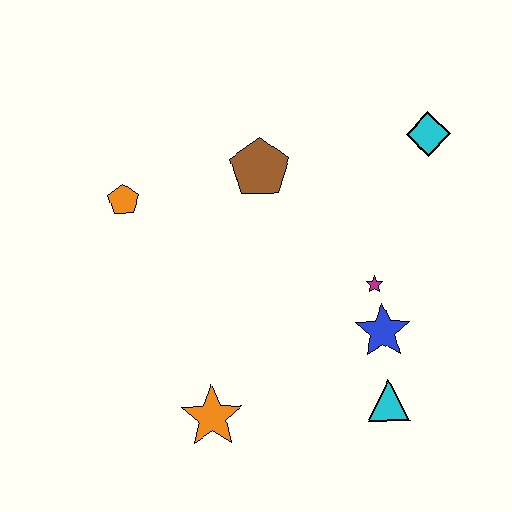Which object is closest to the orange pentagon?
The brown pentagon is closest to the orange pentagon.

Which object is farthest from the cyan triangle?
The orange pentagon is farthest from the cyan triangle.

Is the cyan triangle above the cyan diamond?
No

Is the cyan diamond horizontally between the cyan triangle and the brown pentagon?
No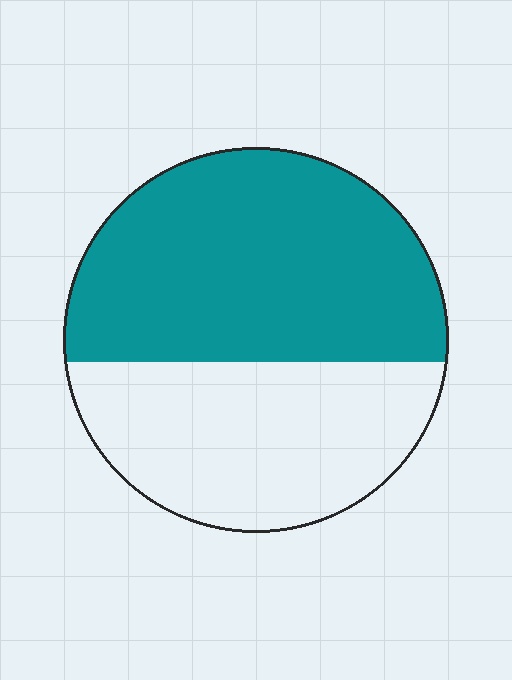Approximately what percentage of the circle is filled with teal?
Approximately 55%.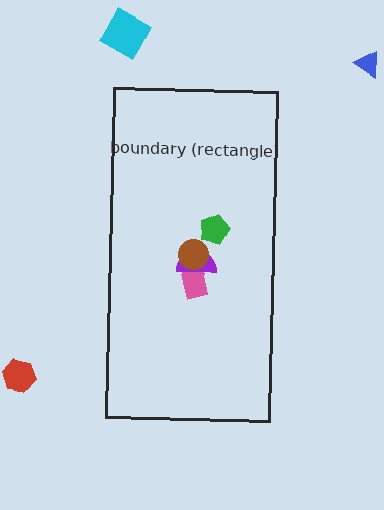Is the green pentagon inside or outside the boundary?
Inside.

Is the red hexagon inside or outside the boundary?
Outside.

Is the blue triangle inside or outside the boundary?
Outside.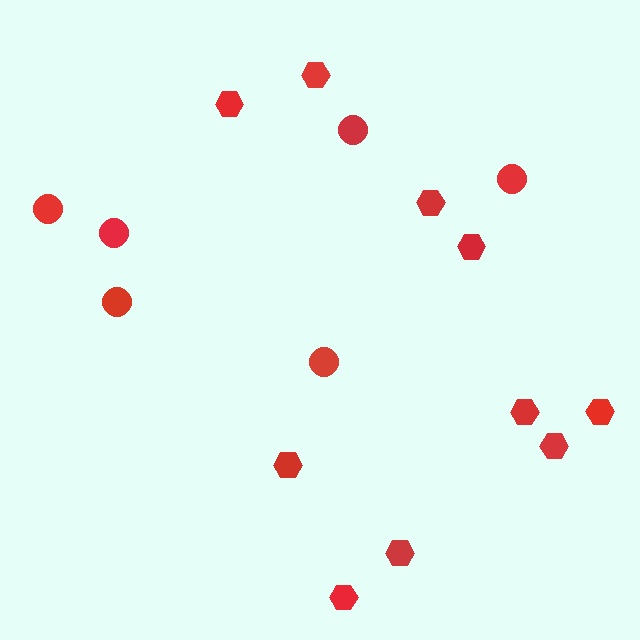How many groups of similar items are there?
There are 2 groups: one group of hexagons (10) and one group of circles (6).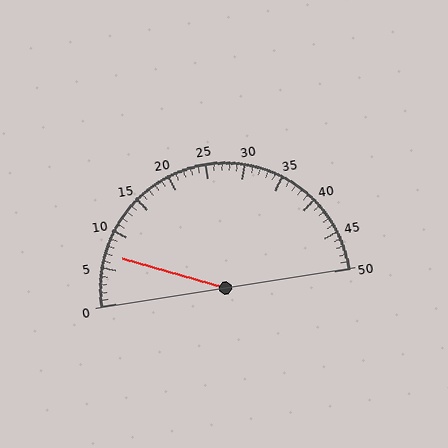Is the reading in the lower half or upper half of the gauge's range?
The reading is in the lower half of the range (0 to 50).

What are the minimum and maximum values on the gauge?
The gauge ranges from 0 to 50.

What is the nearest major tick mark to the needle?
The nearest major tick mark is 5.